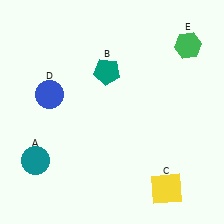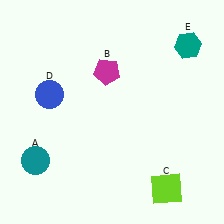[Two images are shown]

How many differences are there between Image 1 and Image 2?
There are 3 differences between the two images.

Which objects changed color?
B changed from teal to magenta. C changed from yellow to lime. E changed from green to teal.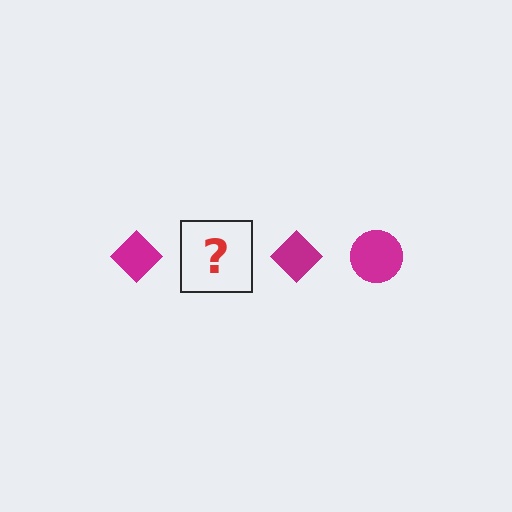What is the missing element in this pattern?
The missing element is a magenta circle.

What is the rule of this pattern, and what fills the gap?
The rule is that the pattern cycles through diamond, circle shapes in magenta. The gap should be filled with a magenta circle.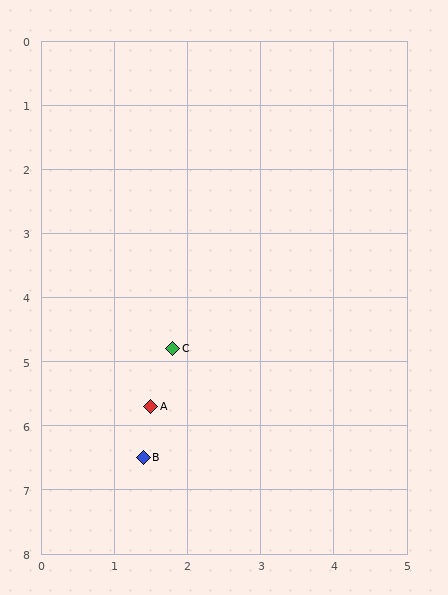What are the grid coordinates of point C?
Point C is at approximately (1.8, 4.8).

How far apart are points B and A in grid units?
Points B and A are about 0.8 grid units apart.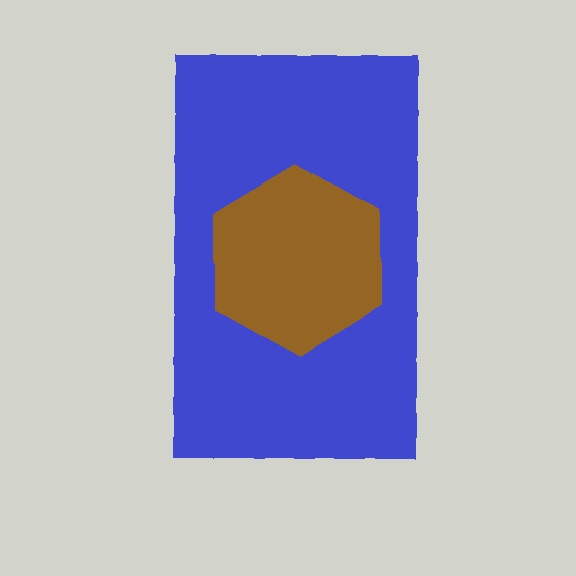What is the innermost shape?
The brown hexagon.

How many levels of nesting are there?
2.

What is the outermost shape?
The blue rectangle.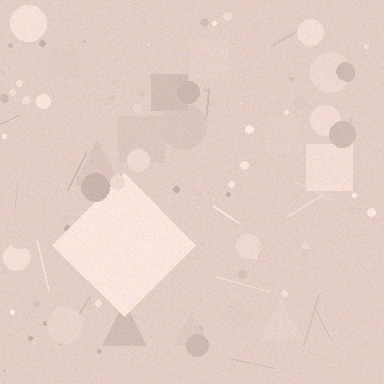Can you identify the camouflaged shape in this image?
The camouflaged shape is a diamond.